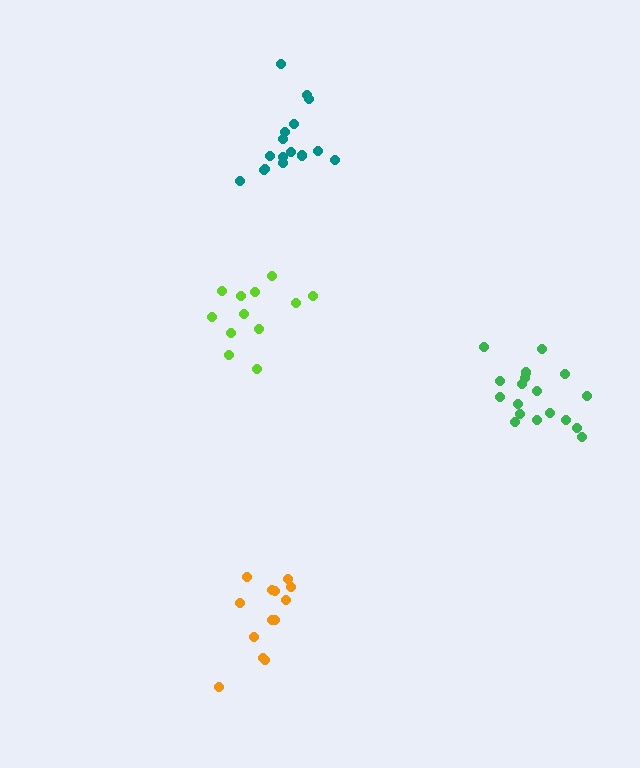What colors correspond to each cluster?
The clusters are colored: teal, green, orange, lime.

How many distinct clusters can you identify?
There are 4 distinct clusters.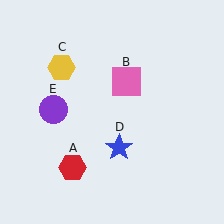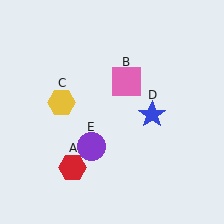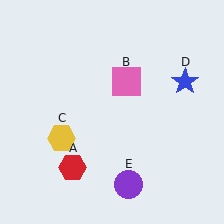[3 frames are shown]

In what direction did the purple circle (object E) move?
The purple circle (object E) moved down and to the right.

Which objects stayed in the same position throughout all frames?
Red hexagon (object A) and pink square (object B) remained stationary.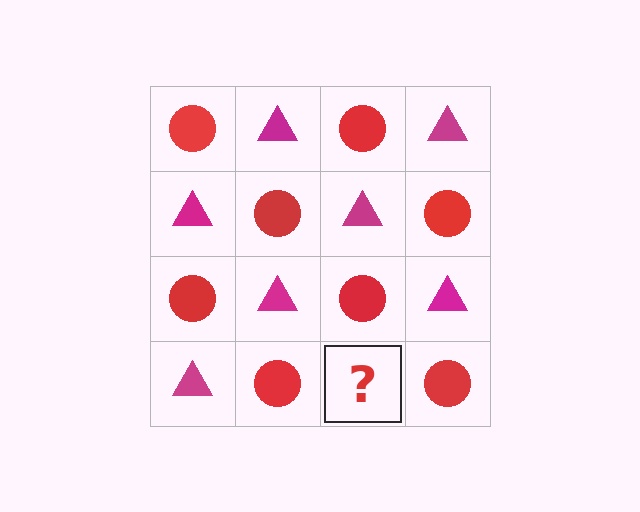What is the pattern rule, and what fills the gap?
The rule is that it alternates red circle and magenta triangle in a checkerboard pattern. The gap should be filled with a magenta triangle.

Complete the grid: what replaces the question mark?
The question mark should be replaced with a magenta triangle.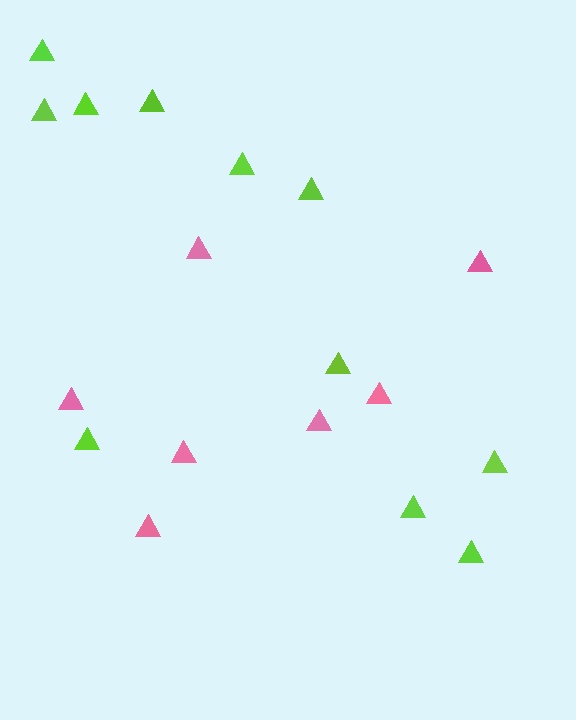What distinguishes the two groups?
There are 2 groups: one group of pink triangles (7) and one group of lime triangles (11).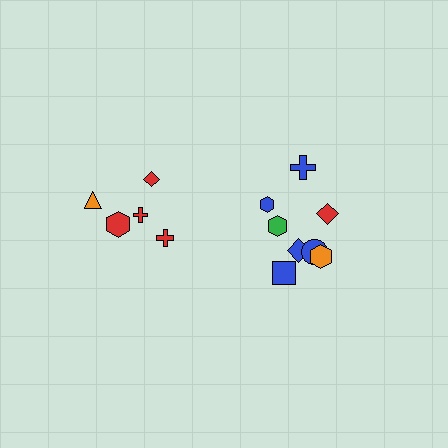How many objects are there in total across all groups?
There are 13 objects.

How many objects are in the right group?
There are 8 objects.